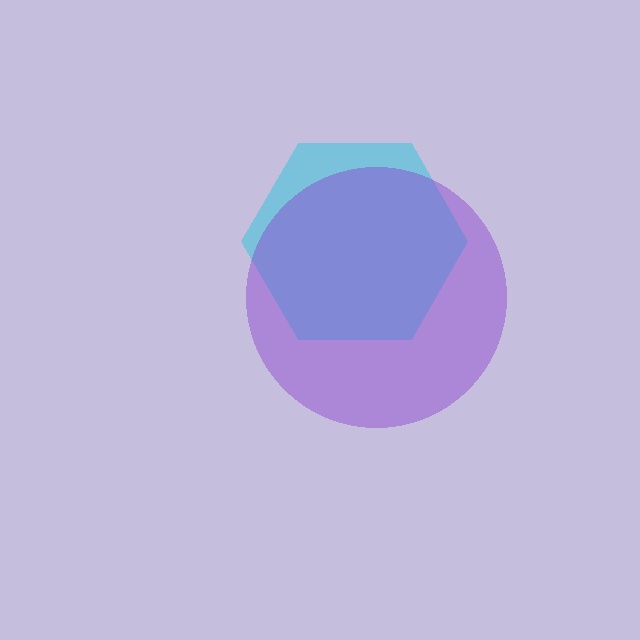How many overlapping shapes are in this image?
There are 2 overlapping shapes in the image.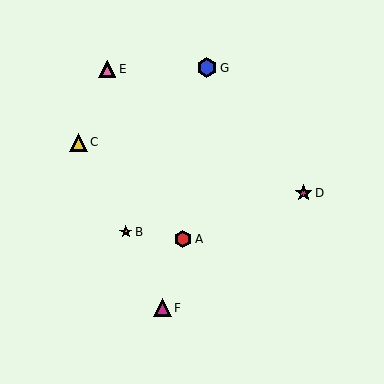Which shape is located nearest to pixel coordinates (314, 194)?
The magenta star (labeled D) at (304, 193) is nearest to that location.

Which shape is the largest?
The blue hexagon (labeled G) is the largest.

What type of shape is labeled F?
Shape F is a magenta triangle.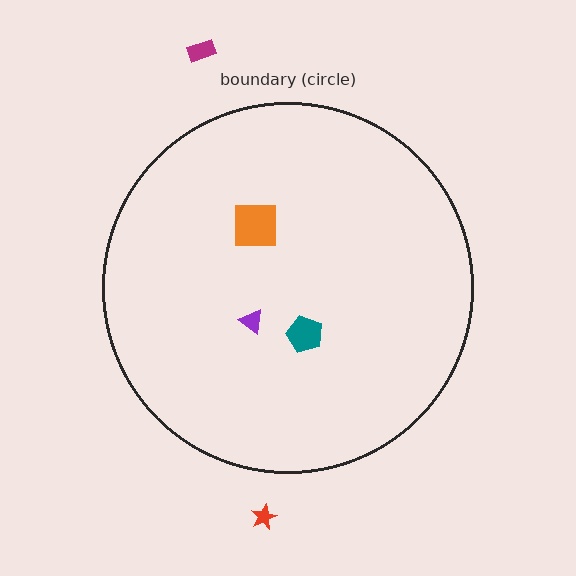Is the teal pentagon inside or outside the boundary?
Inside.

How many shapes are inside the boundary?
3 inside, 2 outside.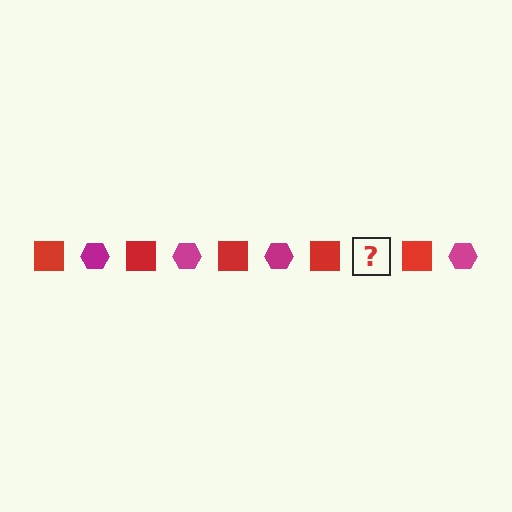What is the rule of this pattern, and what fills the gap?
The rule is that the pattern alternates between red square and magenta hexagon. The gap should be filled with a magenta hexagon.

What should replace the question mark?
The question mark should be replaced with a magenta hexagon.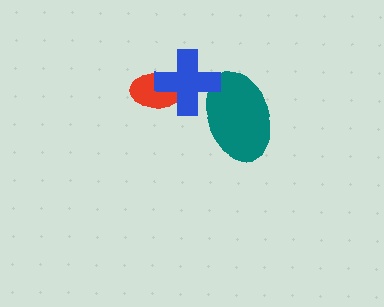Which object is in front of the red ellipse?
The blue cross is in front of the red ellipse.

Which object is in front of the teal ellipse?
The blue cross is in front of the teal ellipse.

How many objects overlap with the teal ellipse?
1 object overlaps with the teal ellipse.